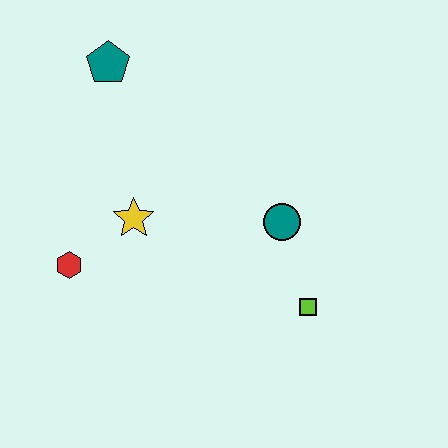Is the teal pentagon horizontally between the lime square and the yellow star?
No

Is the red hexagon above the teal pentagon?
No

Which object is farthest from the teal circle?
The teal pentagon is farthest from the teal circle.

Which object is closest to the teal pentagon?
The yellow star is closest to the teal pentagon.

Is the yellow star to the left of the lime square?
Yes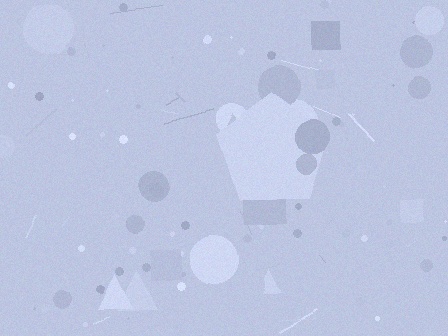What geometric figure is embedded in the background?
A pentagon is embedded in the background.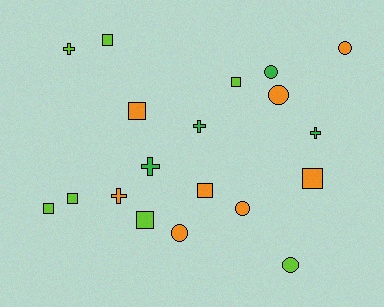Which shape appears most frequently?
Square, with 8 objects.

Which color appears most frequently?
Orange, with 8 objects.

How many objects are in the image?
There are 19 objects.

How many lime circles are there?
There is 1 lime circle.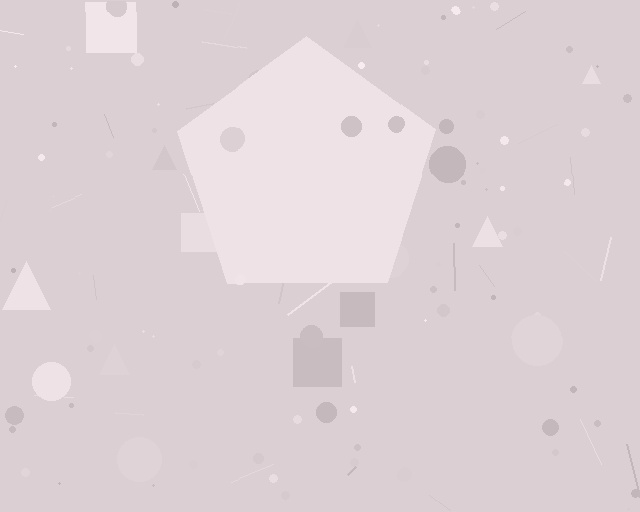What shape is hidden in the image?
A pentagon is hidden in the image.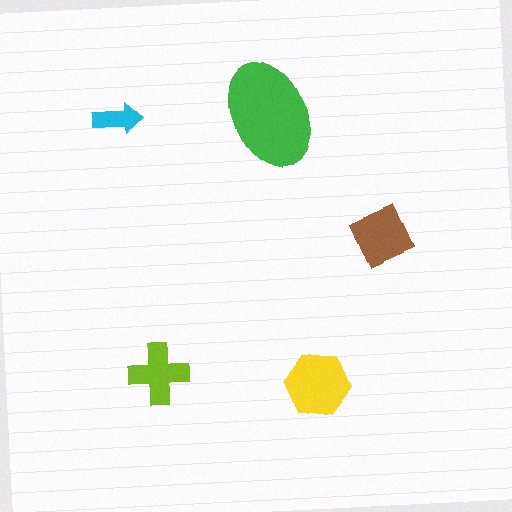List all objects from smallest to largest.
The cyan arrow, the lime cross, the brown square, the yellow hexagon, the green ellipse.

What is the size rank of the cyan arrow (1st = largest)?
5th.